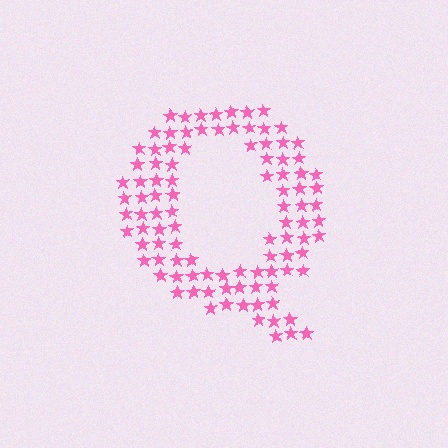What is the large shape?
The large shape is the letter Q.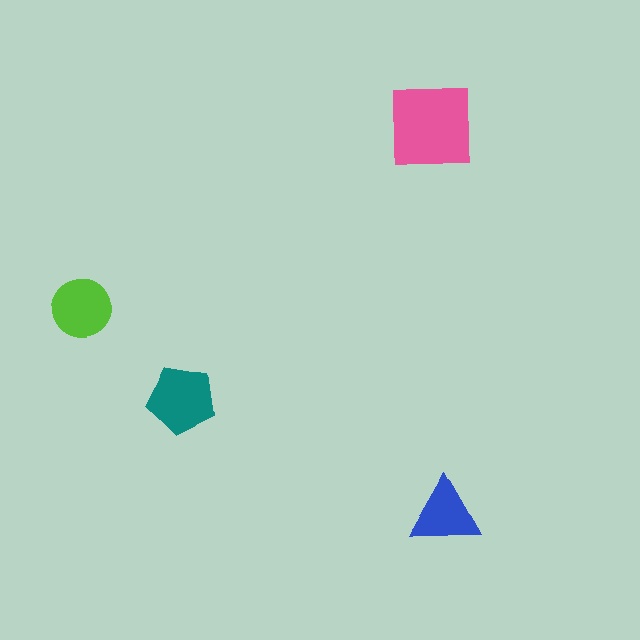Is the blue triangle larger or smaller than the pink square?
Smaller.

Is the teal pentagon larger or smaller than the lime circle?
Larger.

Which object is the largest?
The pink square.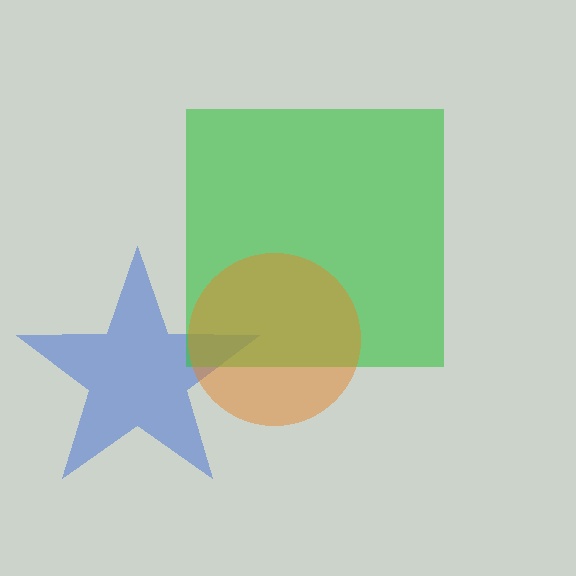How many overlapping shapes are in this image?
There are 3 overlapping shapes in the image.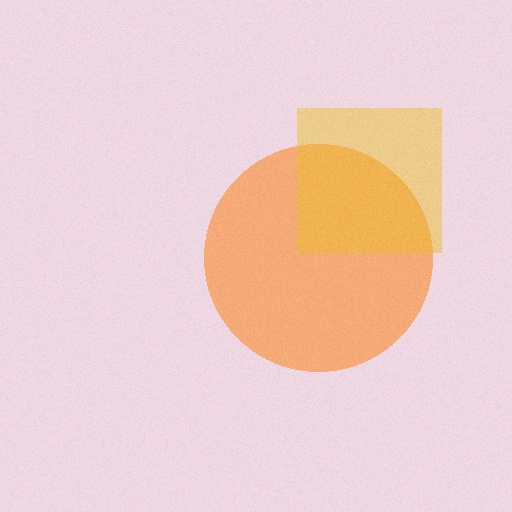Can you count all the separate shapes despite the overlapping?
Yes, there are 2 separate shapes.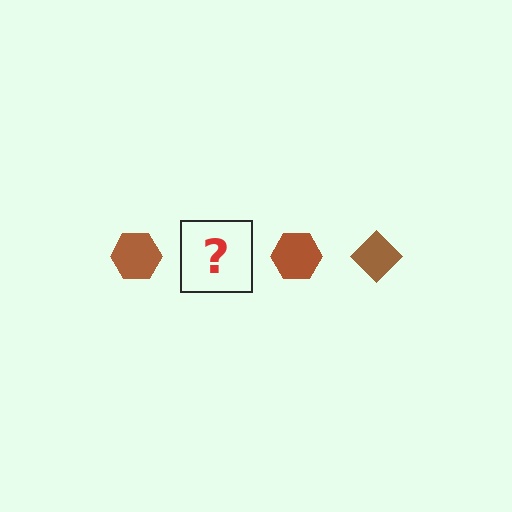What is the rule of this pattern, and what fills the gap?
The rule is that the pattern cycles through hexagon, diamond shapes in brown. The gap should be filled with a brown diamond.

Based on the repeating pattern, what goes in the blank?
The blank should be a brown diamond.